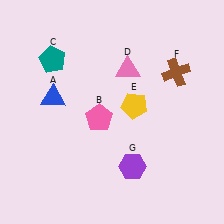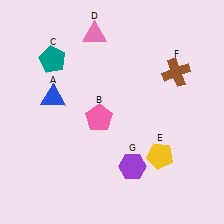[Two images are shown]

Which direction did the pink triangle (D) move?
The pink triangle (D) moved up.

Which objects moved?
The objects that moved are: the pink triangle (D), the yellow pentagon (E).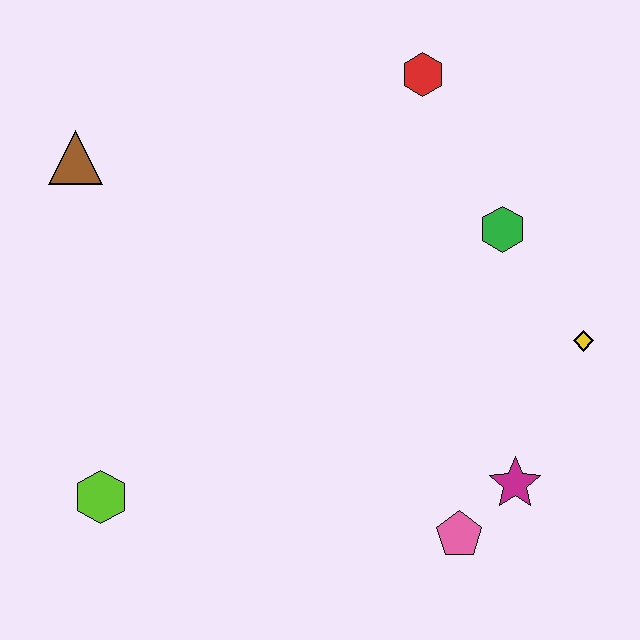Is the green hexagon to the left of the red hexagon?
No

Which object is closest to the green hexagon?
The yellow diamond is closest to the green hexagon.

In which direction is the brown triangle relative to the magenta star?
The brown triangle is to the left of the magenta star.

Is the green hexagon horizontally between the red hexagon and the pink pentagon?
No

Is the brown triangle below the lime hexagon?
No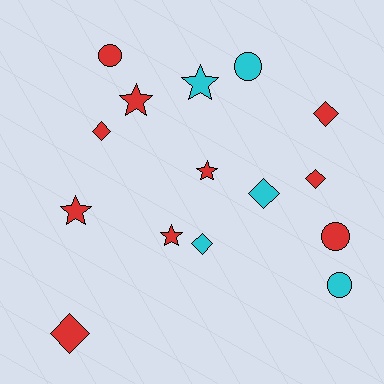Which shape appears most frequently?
Diamond, with 6 objects.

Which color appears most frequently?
Red, with 10 objects.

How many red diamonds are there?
There are 4 red diamonds.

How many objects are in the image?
There are 15 objects.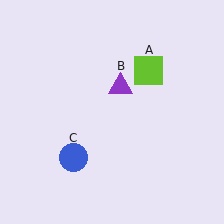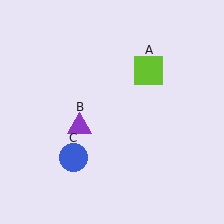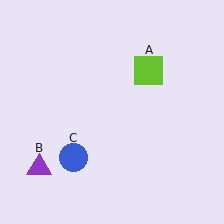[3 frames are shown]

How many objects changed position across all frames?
1 object changed position: purple triangle (object B).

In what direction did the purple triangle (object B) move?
The purple triangle (object B) moved down and to the left.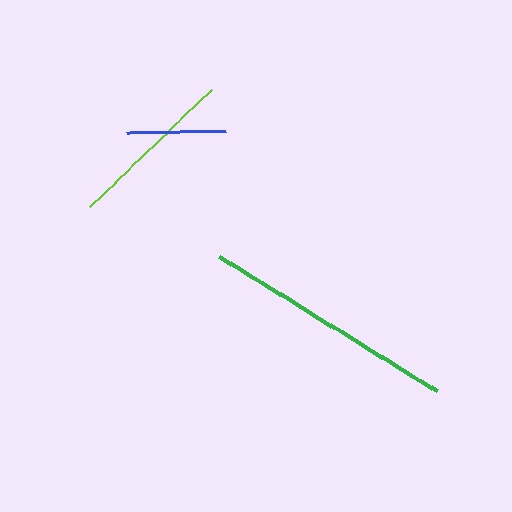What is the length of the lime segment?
The lime segment is approximately 168 pixels long.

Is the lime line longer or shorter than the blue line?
The lime line is longer than the blue line.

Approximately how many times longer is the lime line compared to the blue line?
The lime line is approximately 1.7 times the length of the blue line.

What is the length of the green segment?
The green segment is approximately 256 pixels long.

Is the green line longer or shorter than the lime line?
The green line is longer than the lime line.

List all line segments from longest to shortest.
From longest to shortest: green, lime, blue.